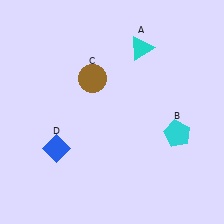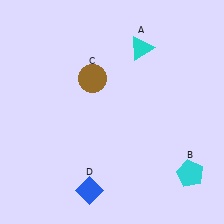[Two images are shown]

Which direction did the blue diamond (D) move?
The blue diamond (D) moved down.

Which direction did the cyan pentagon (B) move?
The cyan pentagon (B) moved down.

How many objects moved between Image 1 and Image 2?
2 objects moved between the two images.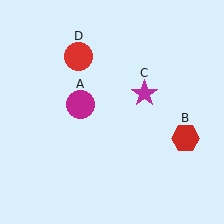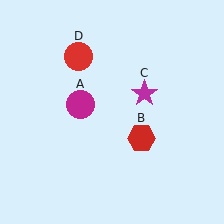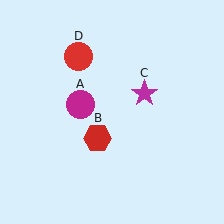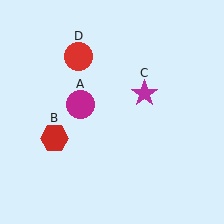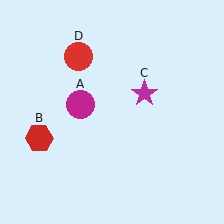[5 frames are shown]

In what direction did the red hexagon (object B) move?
The red hexagon (object B) moved left.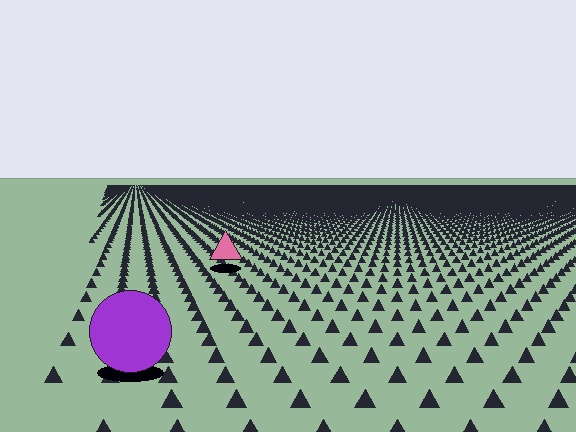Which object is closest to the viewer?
The purple circle is closest. The texture marks near it are larger and more spread out.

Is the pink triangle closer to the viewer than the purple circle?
No. The purple circle is closer — you can tell from the texture gradient: the ground texture is coarser near it.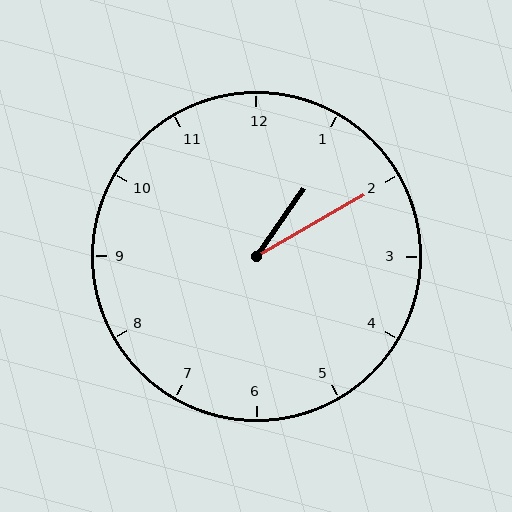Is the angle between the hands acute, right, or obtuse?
It is acute.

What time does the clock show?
1:10.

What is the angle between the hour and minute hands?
Approximately 25 degrees.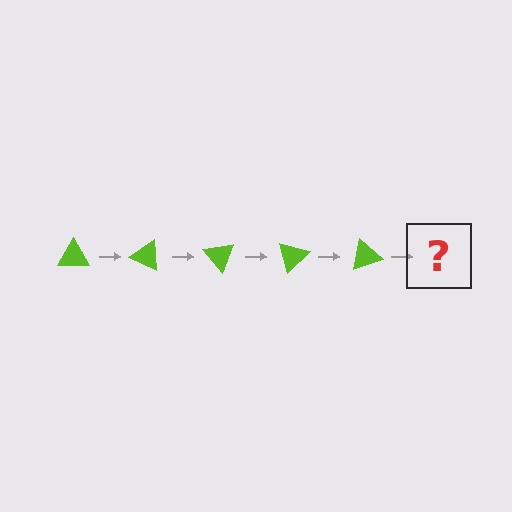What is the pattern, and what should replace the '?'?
The pattern is that the triangle rotates 25 degrees each step. The '?' should be a lime triangle rotated 125 degrees.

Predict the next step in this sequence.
The next step is a lime triangle rotated 125 degrees.